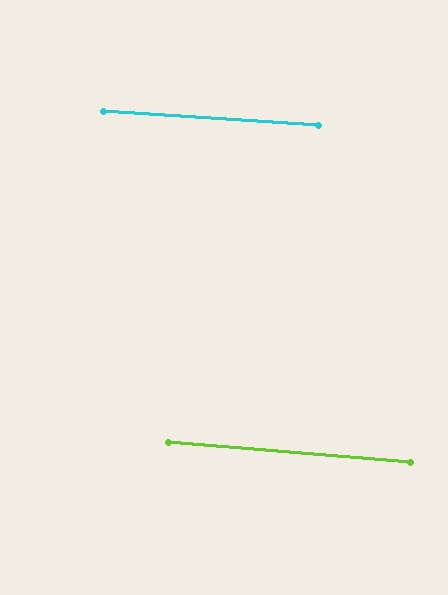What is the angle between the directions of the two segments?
Approximately 1 degree.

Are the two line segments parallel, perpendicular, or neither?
Parallel — their directions differ by only 0.9°.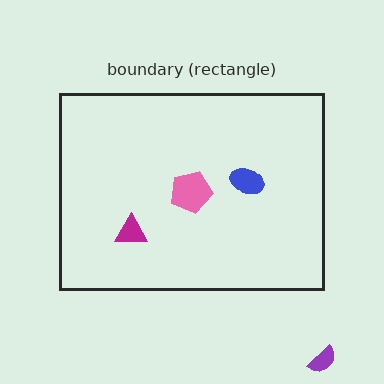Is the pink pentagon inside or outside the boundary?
Inside.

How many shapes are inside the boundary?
3 inside, 1 outside.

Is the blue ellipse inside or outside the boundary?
Inside.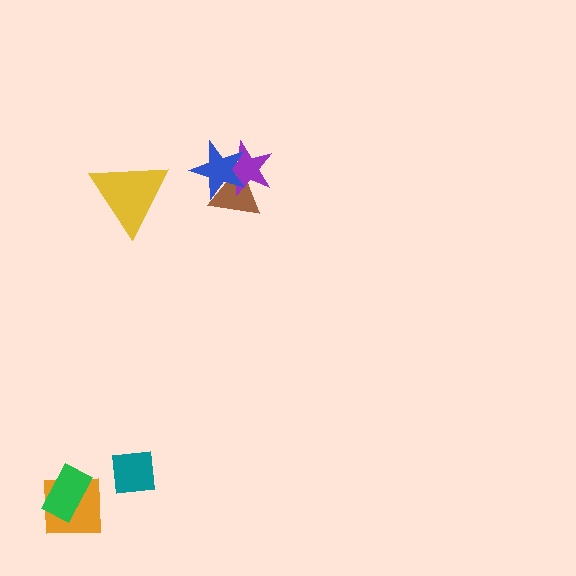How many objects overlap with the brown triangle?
2 objects overlap with the brown triangle.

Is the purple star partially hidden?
Yes, it is partially covered by another shape.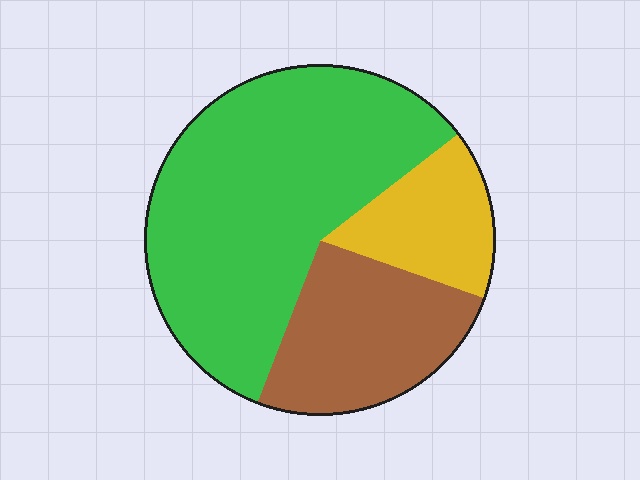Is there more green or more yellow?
Green.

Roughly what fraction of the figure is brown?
Brown covers around 25% of the figure.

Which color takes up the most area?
Green, at roughly 60%.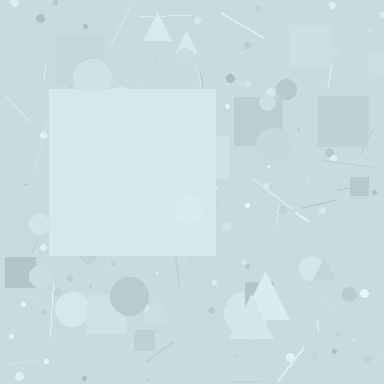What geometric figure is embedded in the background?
A square is embedded in the background.